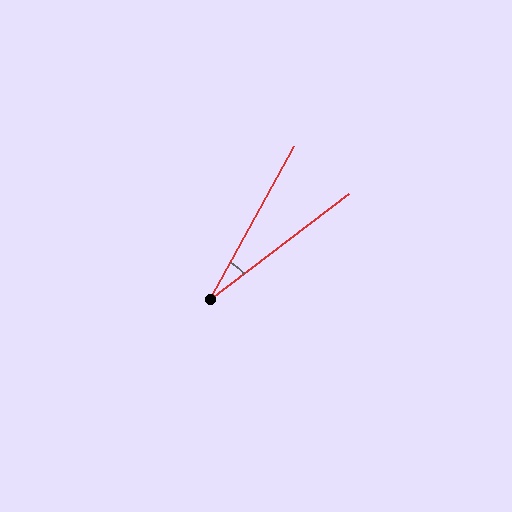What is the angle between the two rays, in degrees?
Approximately 24 degrees.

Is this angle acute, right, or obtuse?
It is acute.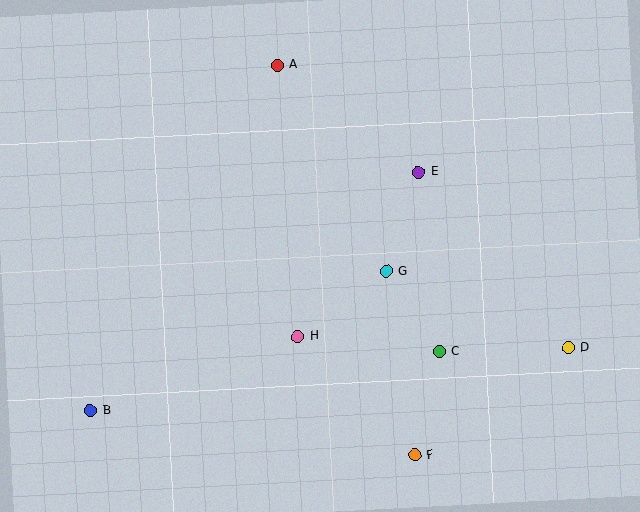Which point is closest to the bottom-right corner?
Point D is closest to the bottom-right corner.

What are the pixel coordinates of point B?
Point B is at (91, 411).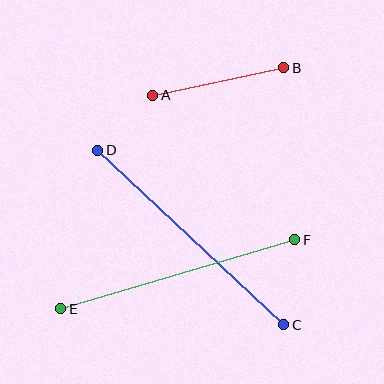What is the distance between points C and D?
The distance is approximately 255 pixels.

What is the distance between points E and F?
The distance is approximately 244 pixels.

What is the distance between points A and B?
The distance is approximately 134 pixels.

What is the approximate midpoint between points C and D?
The midpoint is at approximately (191, 237) pixels.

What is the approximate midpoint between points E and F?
The midpoint is at approximately (178, 274) pixels.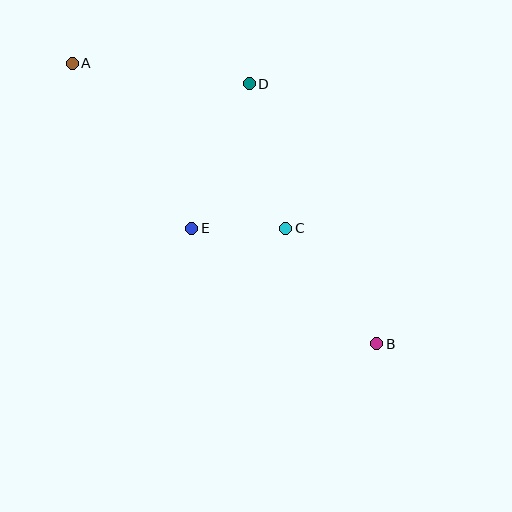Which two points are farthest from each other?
Points A and B are farthest from each other.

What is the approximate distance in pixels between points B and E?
The distance between B and E is approximately 218 pixels.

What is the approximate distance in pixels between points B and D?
The distance between B and D is approximately 289 pixels.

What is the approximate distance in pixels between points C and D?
The distance between C and D is approximately 149 pixels.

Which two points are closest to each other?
Points C and E are closest to each other.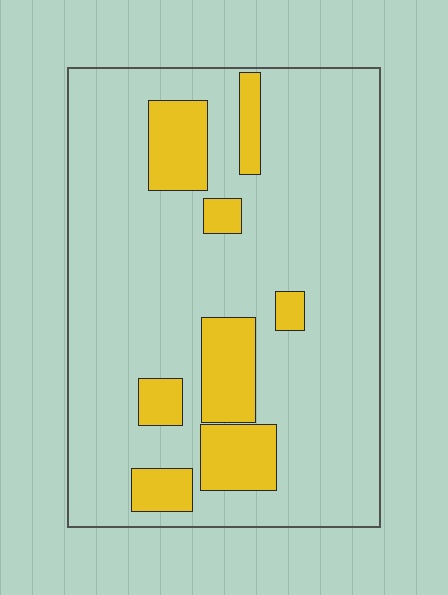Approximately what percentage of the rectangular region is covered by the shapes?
Approximately 20%.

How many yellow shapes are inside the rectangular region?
8.